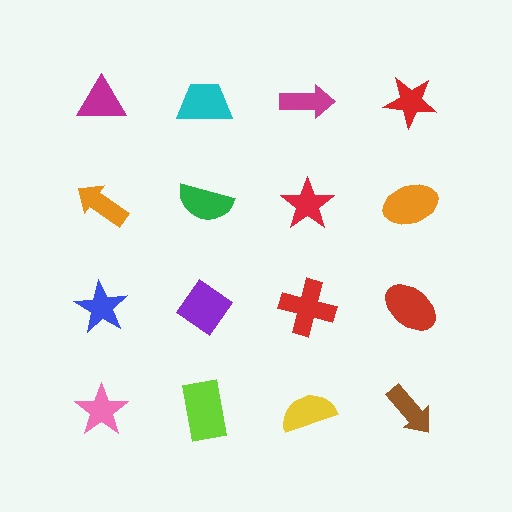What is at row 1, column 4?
A red star.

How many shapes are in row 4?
4 shapes.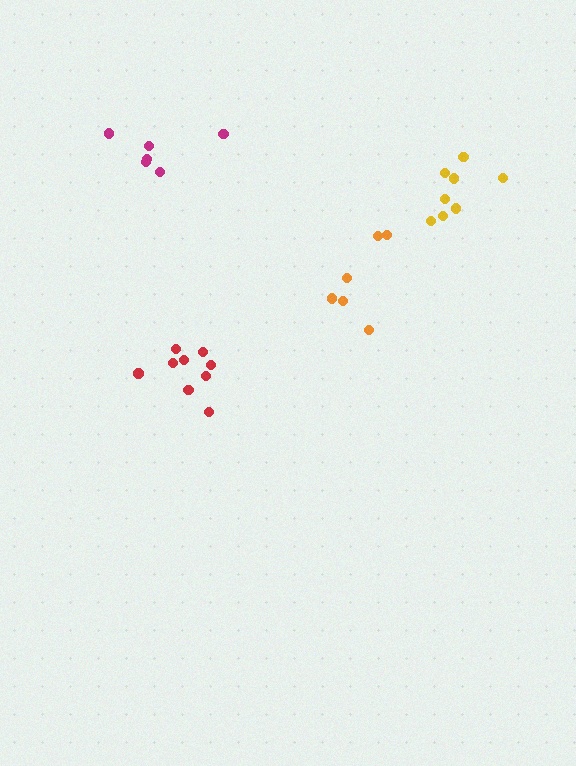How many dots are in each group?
Group 1: 6 dots, Group 2: 8 dots, Group 3: 9 dots, Group 4: 6 dots (29 total).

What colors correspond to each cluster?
The clusters are colored: magenta, yellow, red, orange.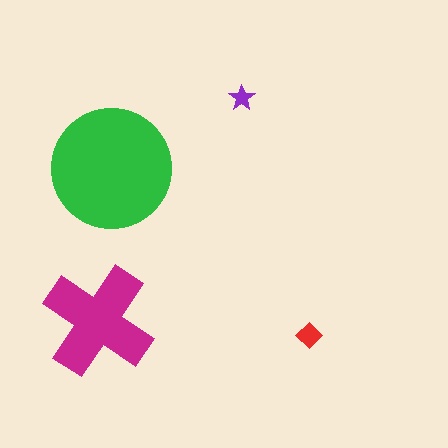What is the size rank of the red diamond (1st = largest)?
3rd.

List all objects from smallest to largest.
The purple star, the red diamond, the magenta cross, the green circle.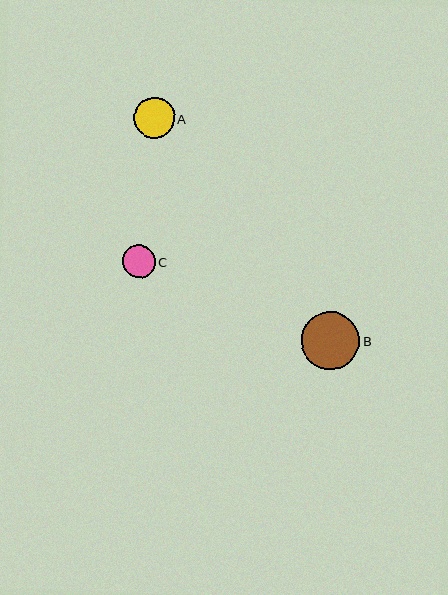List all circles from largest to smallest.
From largest to smallest: B, A, C.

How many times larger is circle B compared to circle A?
Circle B is approximately 1.4 times the size of circle A.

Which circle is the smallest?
Circle C is the smallest with a size of approximately 33 pixels.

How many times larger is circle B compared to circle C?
Circle B is approximately 1.8 times the size of circle C.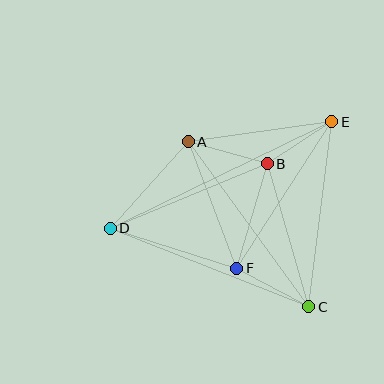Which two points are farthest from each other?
Points D and E are farthest from each other.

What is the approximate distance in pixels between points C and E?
The distance between C and E is approximately 186 pixels.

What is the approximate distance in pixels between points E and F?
The distance between E and F is approximately 175 pixels.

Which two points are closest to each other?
Points B and E are closest to each other.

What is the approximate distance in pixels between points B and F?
The distance between B and F is approximately 109 pixels.